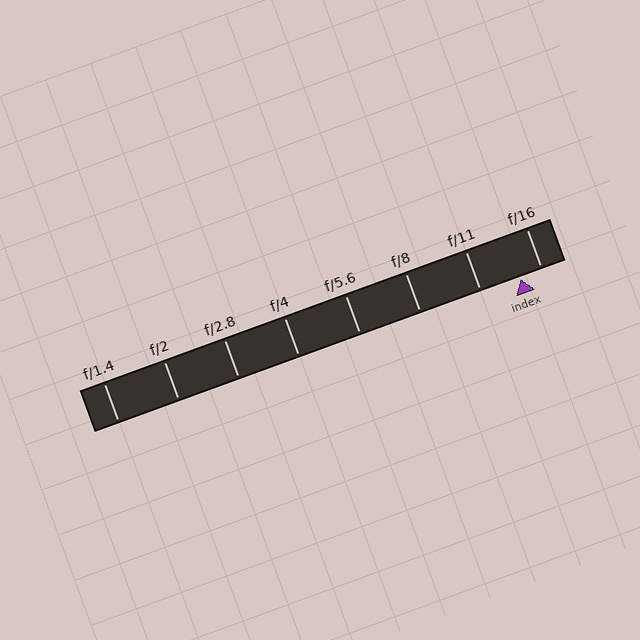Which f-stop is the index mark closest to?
The index mark is closest to f/16.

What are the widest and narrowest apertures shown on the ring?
The widest aperture shown is f/1.4 and the narrowest is f/16.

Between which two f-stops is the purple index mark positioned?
The index mark is between f/11 and f/16.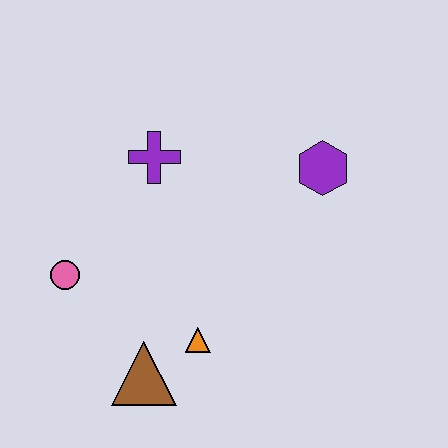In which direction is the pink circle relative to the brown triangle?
The pink circle is above the brown triangle.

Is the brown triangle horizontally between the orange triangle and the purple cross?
No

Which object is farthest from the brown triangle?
The purple hexagon is farthest from the brown triangle.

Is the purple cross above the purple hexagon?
Yes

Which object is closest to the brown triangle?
The orange triangle is closest to the brown triangle.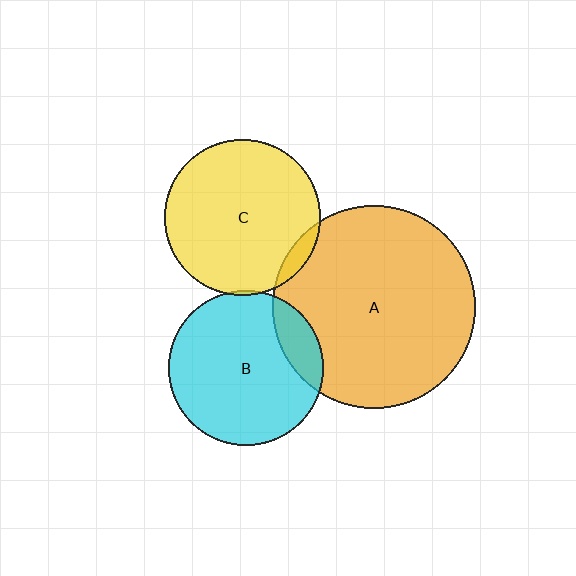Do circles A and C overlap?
Yes.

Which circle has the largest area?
Circle A (orange).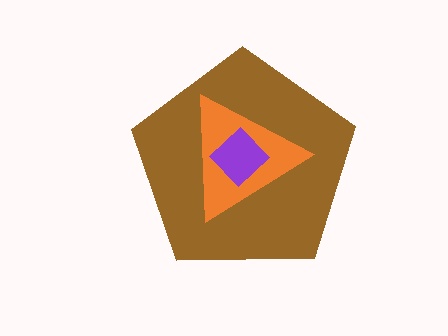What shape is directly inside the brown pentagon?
The orange triangle.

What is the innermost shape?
The purple diamond.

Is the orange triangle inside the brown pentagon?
Yes.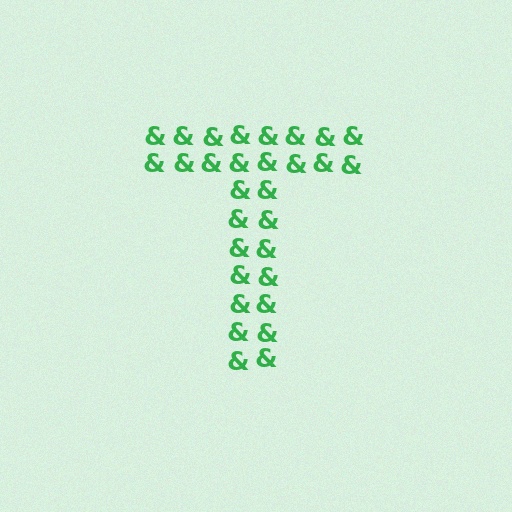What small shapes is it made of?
It is made of small ampersands.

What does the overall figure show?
The overall figure shows the letter T.